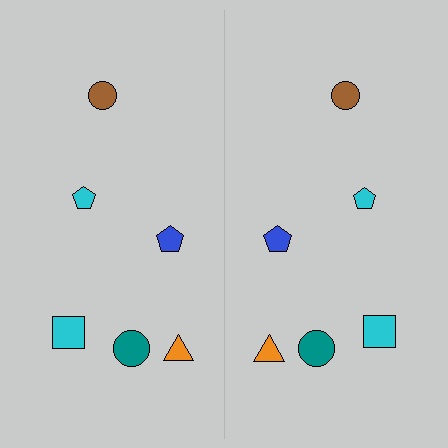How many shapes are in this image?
There are 12 shapes in this image.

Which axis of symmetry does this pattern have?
The pattern has a vertical axis of symmetry running through the center of the image.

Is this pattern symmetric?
Yes, this pattern has bilateral (reflection) symmetry.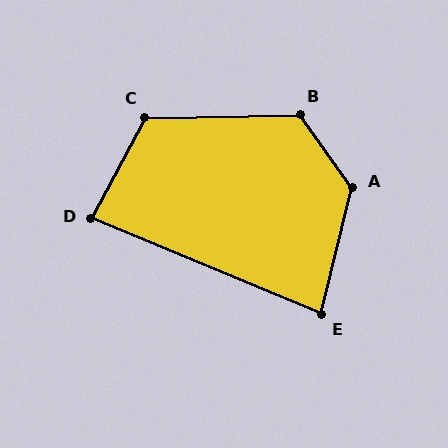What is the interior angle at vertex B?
Approximately 125 degrees (obtuse).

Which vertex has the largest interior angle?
A, at approximately 131 degrees.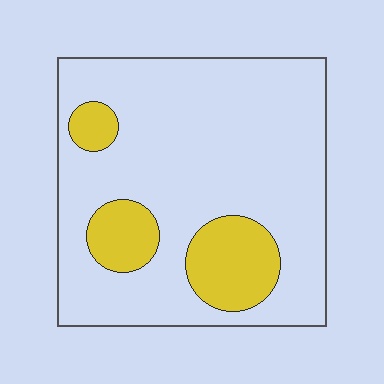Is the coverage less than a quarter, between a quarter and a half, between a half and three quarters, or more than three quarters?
Less than a quarter.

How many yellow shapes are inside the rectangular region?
3.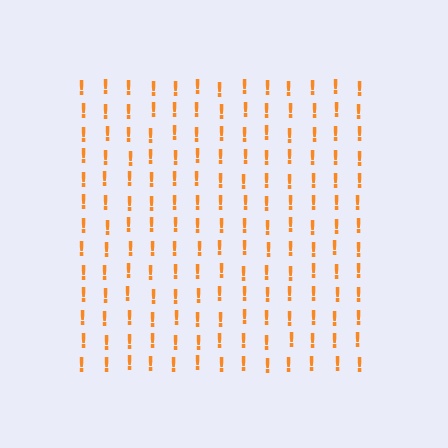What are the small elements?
The small elements are exclamation marks.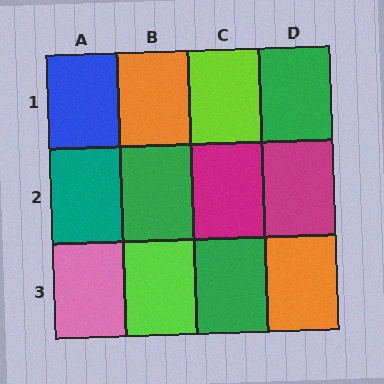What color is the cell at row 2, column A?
Teal.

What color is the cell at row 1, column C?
Lime.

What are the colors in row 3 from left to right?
Pink, lime, green, orange.